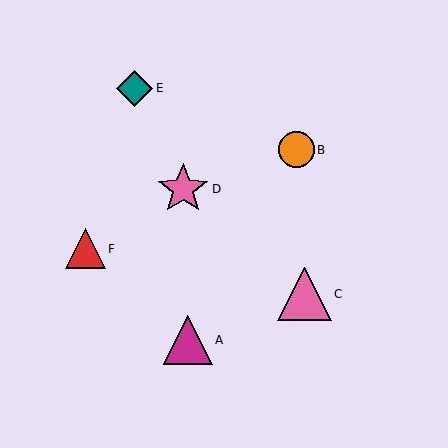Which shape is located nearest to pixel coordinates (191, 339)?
The magenta triangle (labeled A) at (188, 340) is nearest to that location.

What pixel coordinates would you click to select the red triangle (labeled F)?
Click at (85, 249) to select the red triangle F.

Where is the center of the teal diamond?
The center of the teal diamond is at (135, 88).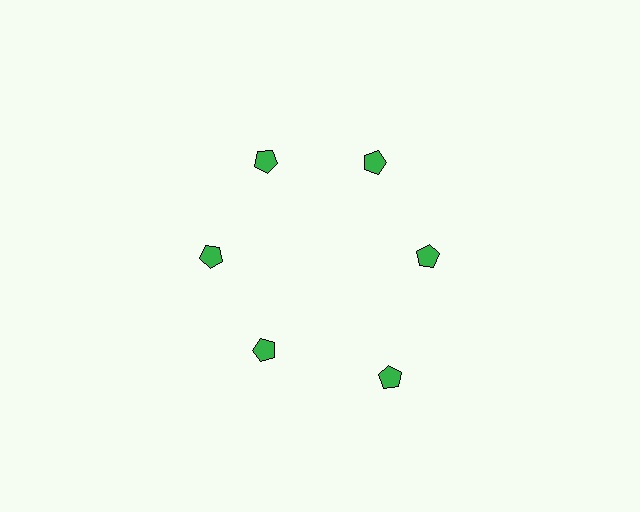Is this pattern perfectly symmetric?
No. The 6 green pentagons are arranged in a ring, but one element near the 5 o'clock position is pushed outward from the center, breaking the 6-fold rotational symmetry.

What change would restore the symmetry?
The symmetry would be restored by moving it inward, back onto the ring so that all 6 pentagons sit at equal angles and equal distance from the center.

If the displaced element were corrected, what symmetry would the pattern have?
It would have 6-fold rotational symmetry — the pattern would map onto itself every 60 degrees.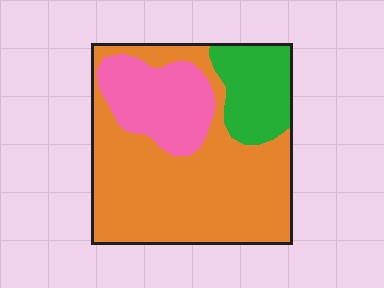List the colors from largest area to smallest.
From largest to smallest: orange, pink, green.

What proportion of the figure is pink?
Pink takes up between a sixth and a third of the figure.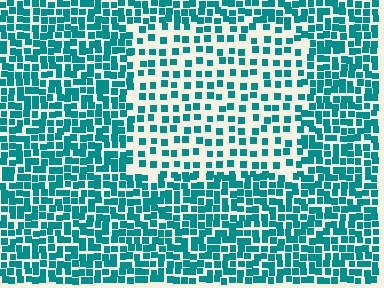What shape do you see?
I see a rectangle.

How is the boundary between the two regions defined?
The boundary is defined by a change in element density (approximately 2.1x ratio). All elements are the same color, size, and shape.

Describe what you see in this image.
The image contains small teal elements arranged at two different densities. A rectangle-shaped region is visible where the elements are less densely packed than the surrounding area.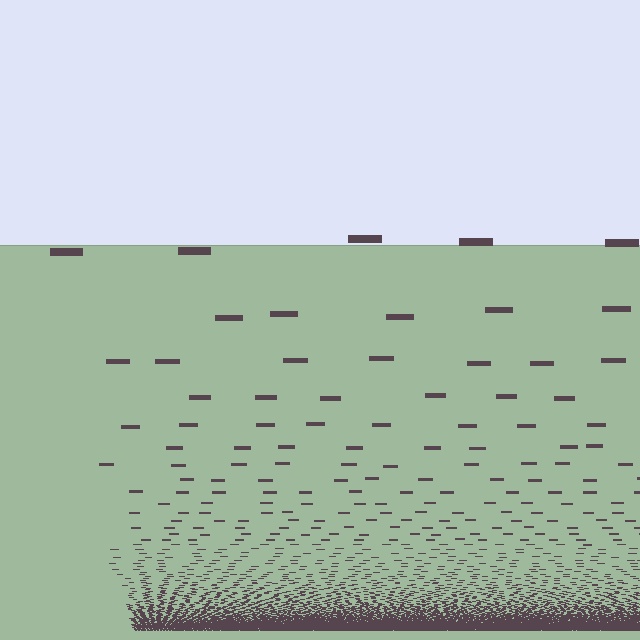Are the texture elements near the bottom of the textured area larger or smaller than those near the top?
Smaller. The gradient is inverted — elements near the bottom are smaller and denser.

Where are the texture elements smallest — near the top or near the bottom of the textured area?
Near the bottom.